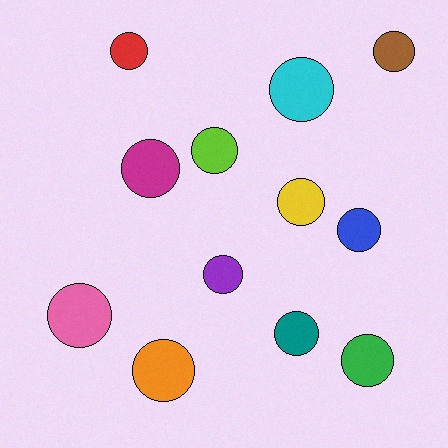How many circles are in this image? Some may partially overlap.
There are 12 circles.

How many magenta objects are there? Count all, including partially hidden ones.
There is 1 magenta object.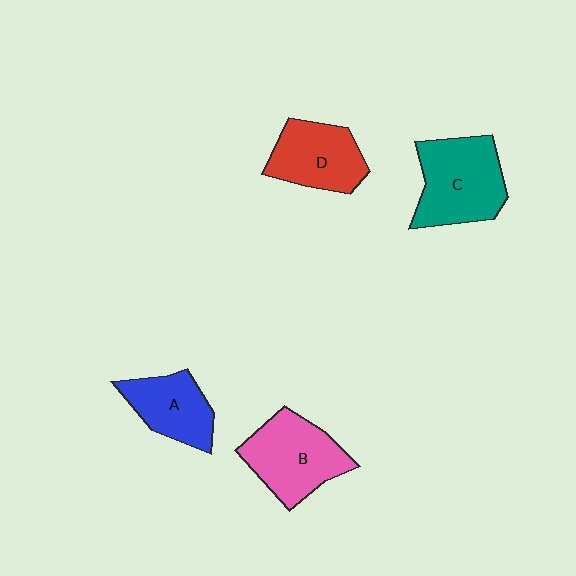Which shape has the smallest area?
Shape A (blue).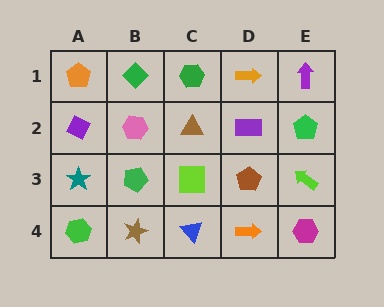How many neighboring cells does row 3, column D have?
4.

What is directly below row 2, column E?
A lime arrow.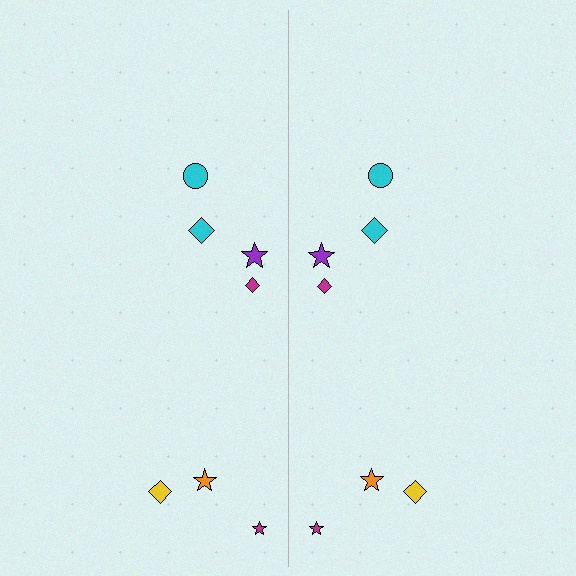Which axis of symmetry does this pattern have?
The pattern has a vertical axis of symmetry running through the center of the image.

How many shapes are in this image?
There are 14 shapes in this image.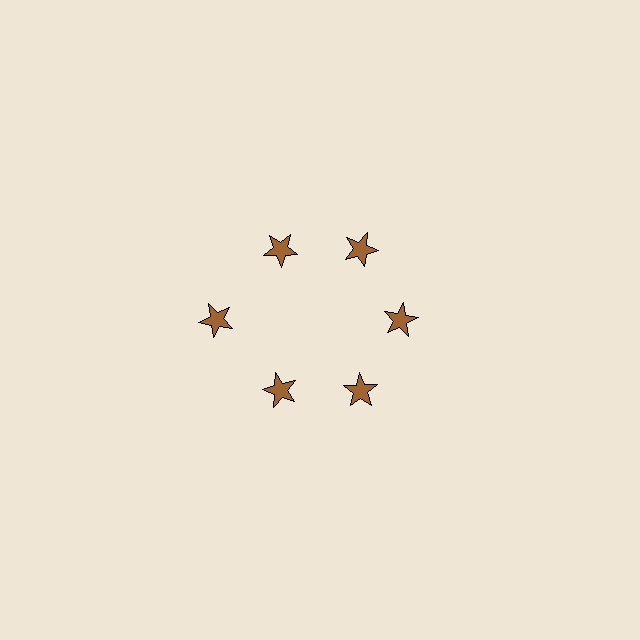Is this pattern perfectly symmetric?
No. The 6 brown stars are arranged in a ring, but one element near the 9 o'clock position is pushed outward from the center, breaking the 6-fold rotational symmetry.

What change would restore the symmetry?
The symmetry would be restored by moving it inward, back onto the ring so that all 6 stars sit at equal angles and equal distance from the center.